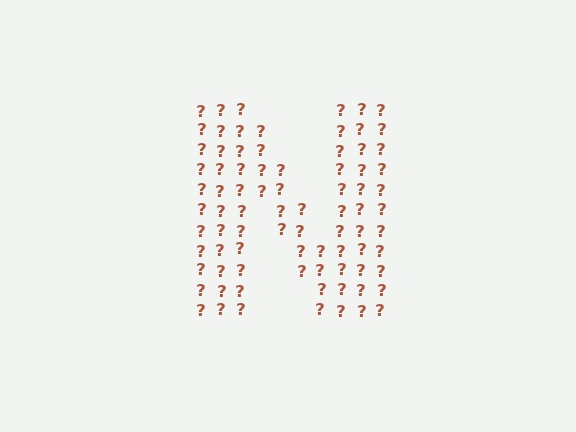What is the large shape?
The large shape is the letter N.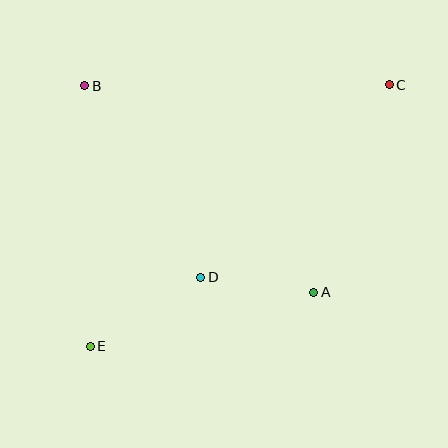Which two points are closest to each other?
Points A and D are closest to each other.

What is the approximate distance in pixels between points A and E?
The distance between A and E is approximately 230 pixels.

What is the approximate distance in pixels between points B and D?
The distance between B and D is approximately 224 pixels.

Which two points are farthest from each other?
Points C and E are farthest from each other.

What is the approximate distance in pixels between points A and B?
The distance between A and B is approximately 308 pixels.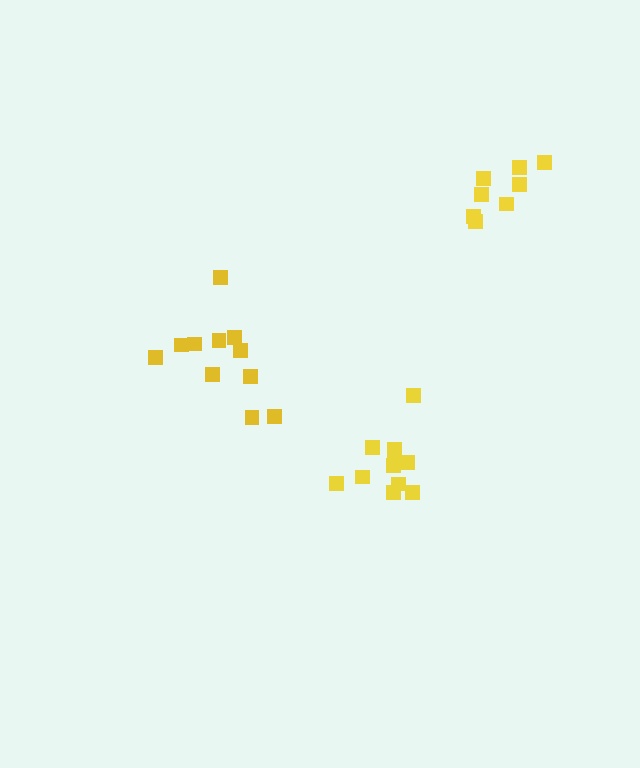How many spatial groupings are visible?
There are 3 spatial groupings.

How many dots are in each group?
Group 1: 11 dots, Group 2: 11 dots, Group 3: 8 dots (30 total).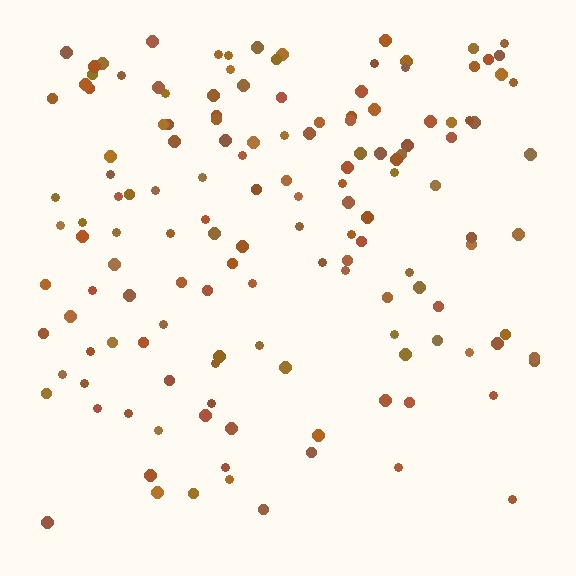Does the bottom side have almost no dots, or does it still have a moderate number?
Still a moderate number, just noticeably fewer than the top.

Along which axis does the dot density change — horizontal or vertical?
Vertical.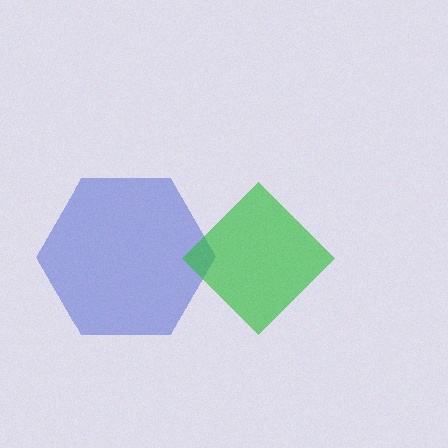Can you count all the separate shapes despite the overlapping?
Yes, there are 2 separate shapes.